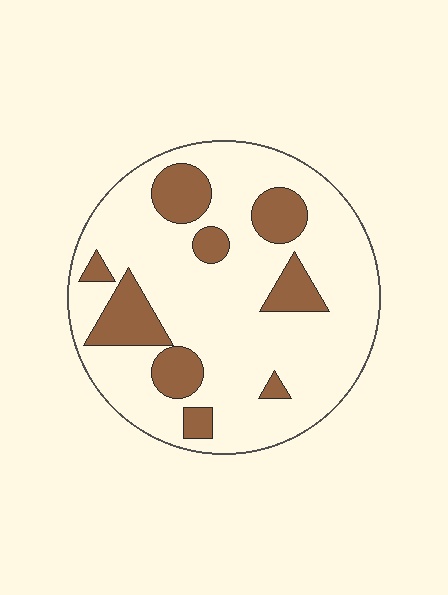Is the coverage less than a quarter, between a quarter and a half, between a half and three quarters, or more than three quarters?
Less than a quarter.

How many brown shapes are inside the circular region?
9.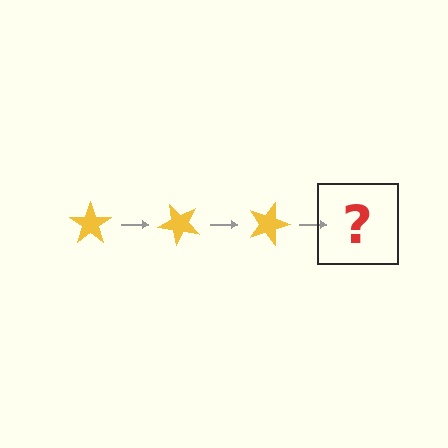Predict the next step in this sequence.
The next step is a yellow star rotated 135 degrees.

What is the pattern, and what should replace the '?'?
The pattern is that the star rotates 45 degrees each step. The '?' should be a yellow star rotated 135 degrees.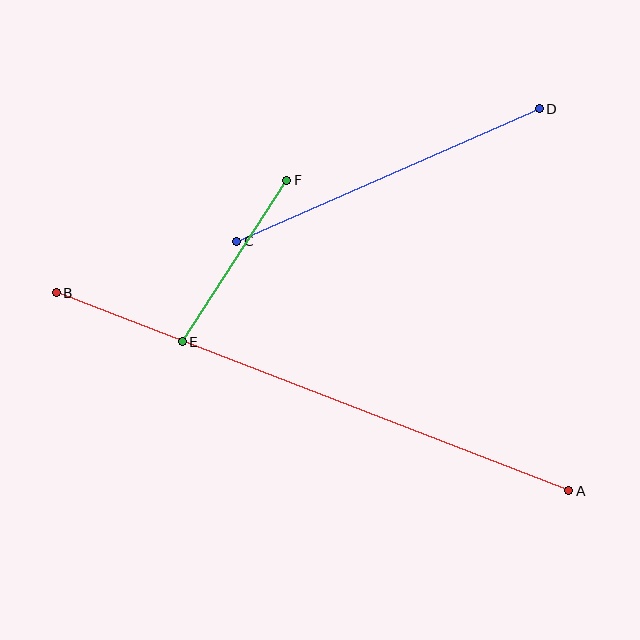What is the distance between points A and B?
The distance is approximately 549 pixels.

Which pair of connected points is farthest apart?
Points A and B are farthest apart.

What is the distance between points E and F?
The distance is approximately 192 pixels.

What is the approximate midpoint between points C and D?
The midpoint is at approximately (388, 175) pixels.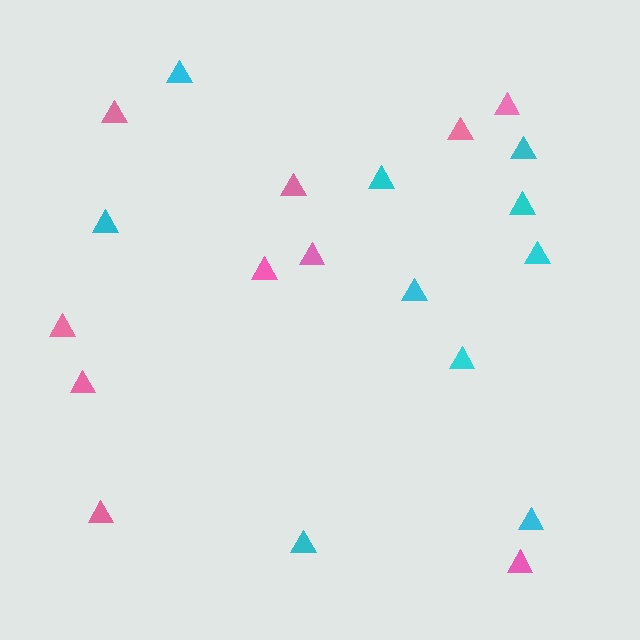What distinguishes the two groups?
There are 2 groups: one group of cyan triangles (10) and one group of pink triangles (10).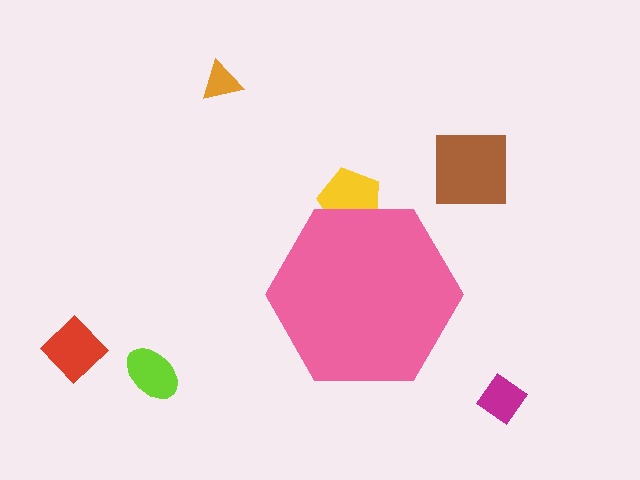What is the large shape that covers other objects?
A pink hexagon.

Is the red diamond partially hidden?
No, the red diamond is fully visible.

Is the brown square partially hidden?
No, the brown square is fully visible.